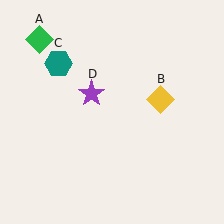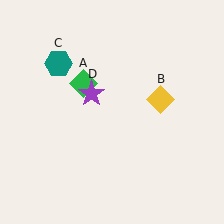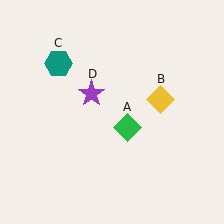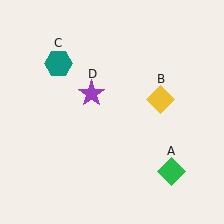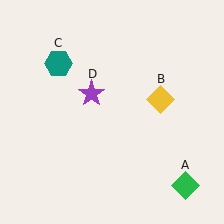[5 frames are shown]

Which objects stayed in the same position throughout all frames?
Yellow diamond (object B) and teal hexagon (object C) and purple star (object D) remained stationary.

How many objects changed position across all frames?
1 object changed position: green diamond (object A).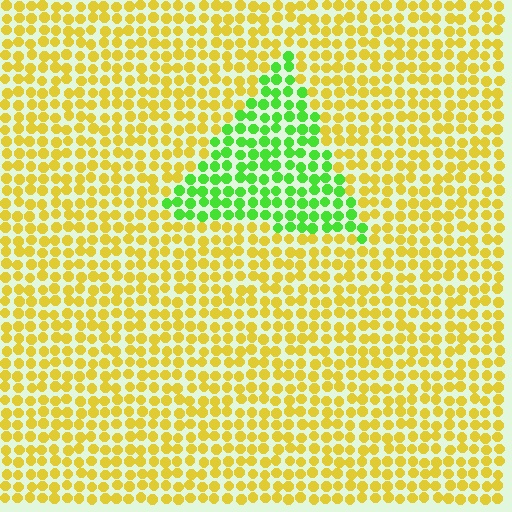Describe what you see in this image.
The image is filled with small yellow elements in a uniform arrangement. A triangle-shaped region is visible where the elements are tinted to a slightly different hue, forming a subtle color boundary.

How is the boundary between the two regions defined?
The boundary is defined purely by a slight shift in hue (about 61 degrees). Spacing, size, and orientation are identical on both sides.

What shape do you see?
I see a triangle.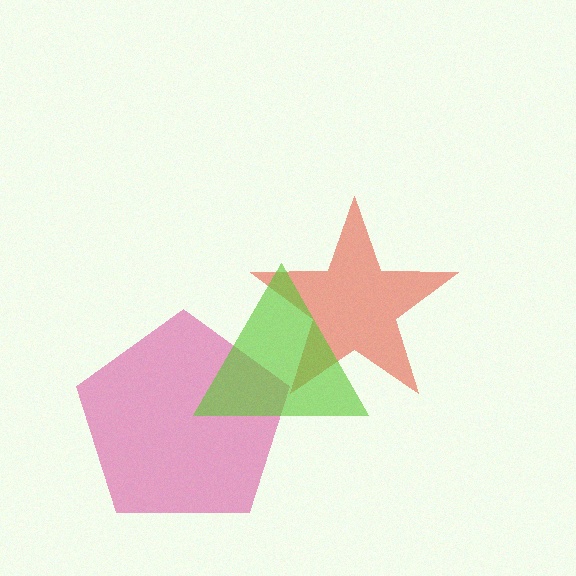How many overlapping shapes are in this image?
There are 3 overlapping shapes in the image.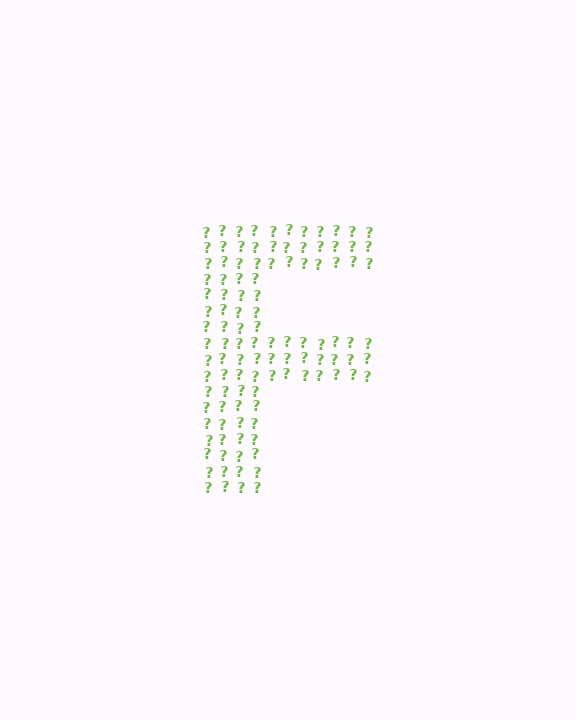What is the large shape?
The large shape is the letter F.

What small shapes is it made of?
It is made of small question marks.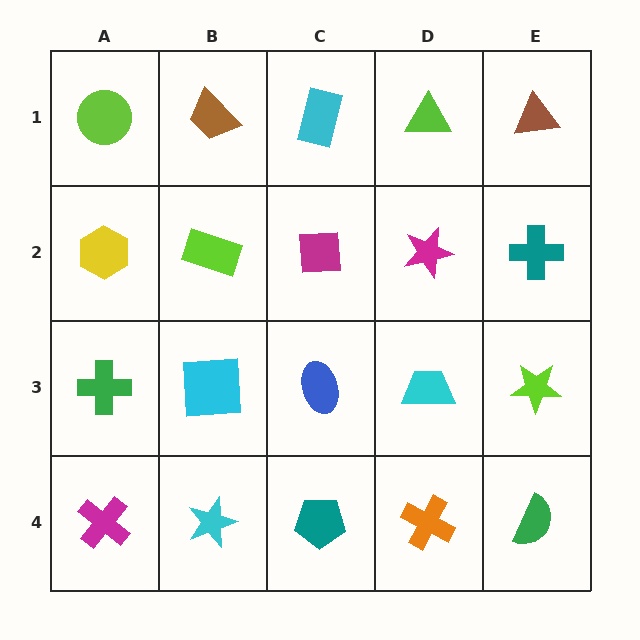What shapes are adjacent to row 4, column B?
A cyan square (row 3, column B), a magenta cross (row 4, column A), a teal pentagon (row 4, column C).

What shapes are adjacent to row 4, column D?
A cyan trapezoid (row 3, column D), a teal pentagon (row 4, column C), a green semicircle (row 4, column E).